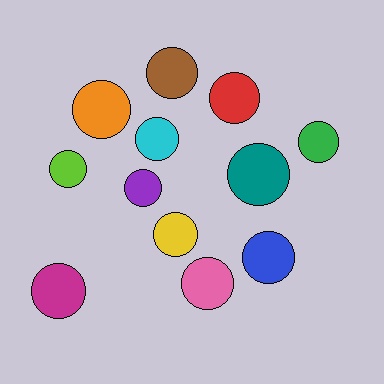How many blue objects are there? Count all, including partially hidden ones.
There is 1 blue object.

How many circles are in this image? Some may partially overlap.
There are 12 circles.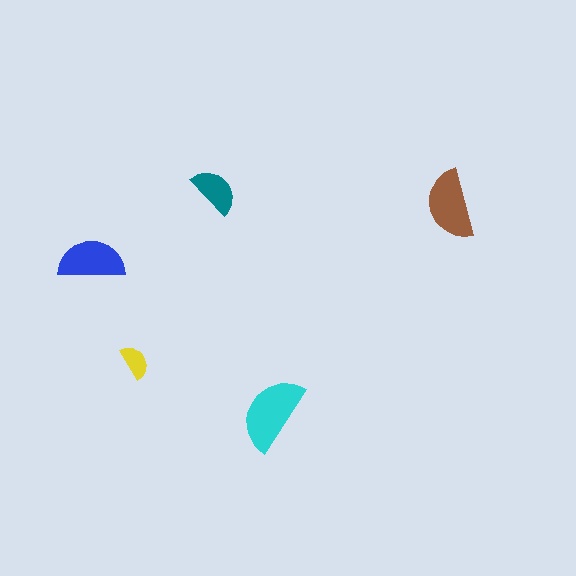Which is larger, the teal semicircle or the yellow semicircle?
The teal one.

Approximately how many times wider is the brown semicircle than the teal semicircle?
About 1.5 times wider.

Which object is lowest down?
The cyan semicircle is bottommost.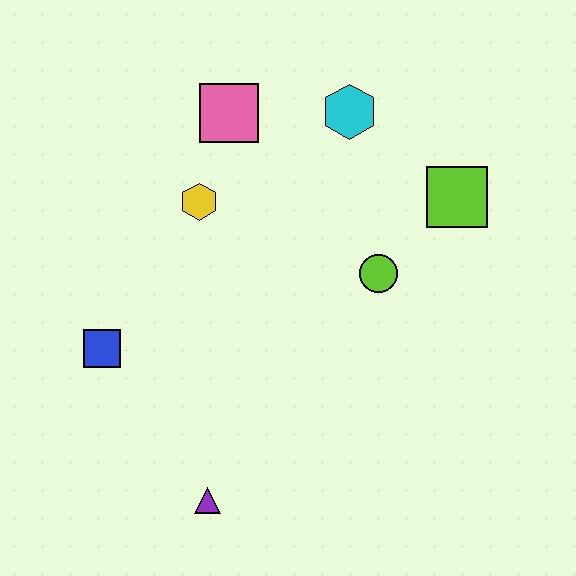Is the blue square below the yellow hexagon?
Yes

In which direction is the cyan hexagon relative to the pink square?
The cyan hexagon is to the right of the pink square.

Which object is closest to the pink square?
The yellow hexagon is closest to the pink square.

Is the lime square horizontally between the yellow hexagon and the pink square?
No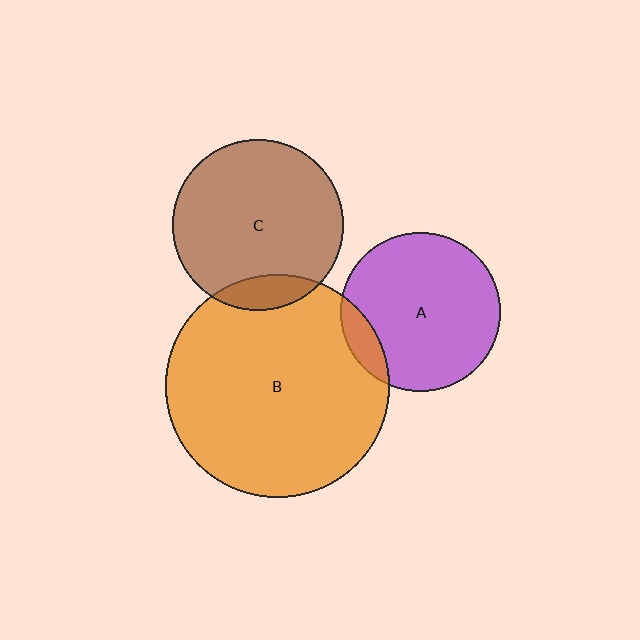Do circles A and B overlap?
Yes.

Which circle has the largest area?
Circle B (orange).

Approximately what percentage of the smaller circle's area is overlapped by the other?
Approximately 10%.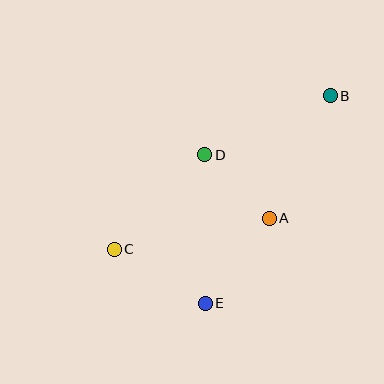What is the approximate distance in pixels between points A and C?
The distance between A and C is approximately 158 pixels.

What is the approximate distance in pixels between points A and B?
The distance between A and B is approximately 137 pixels.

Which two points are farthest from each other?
Points B and C are farthest from each other.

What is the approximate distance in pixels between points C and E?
The distance between C and E is approximately 106 pixels.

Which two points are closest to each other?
Points A and D are closest to each other.